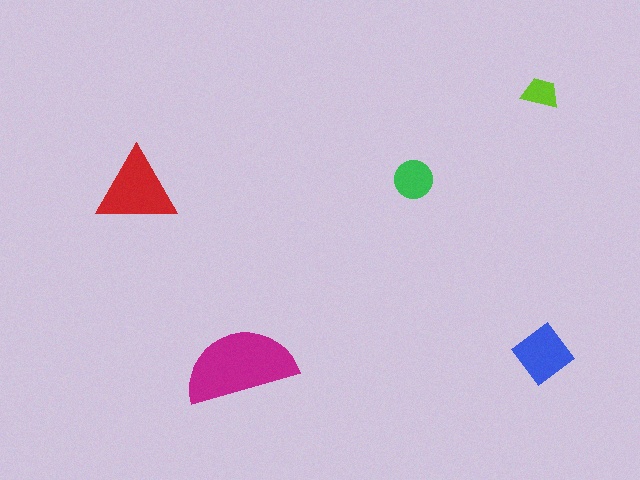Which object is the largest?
The magenta semicircle.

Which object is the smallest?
The lime trapezoid.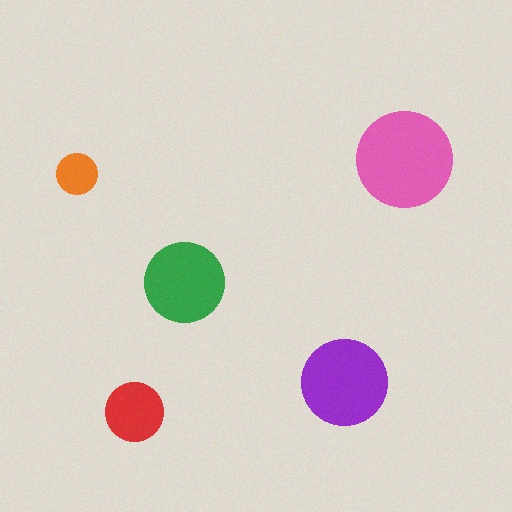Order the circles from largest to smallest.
the pink one, the purple one, the green one, the red one, the orange one.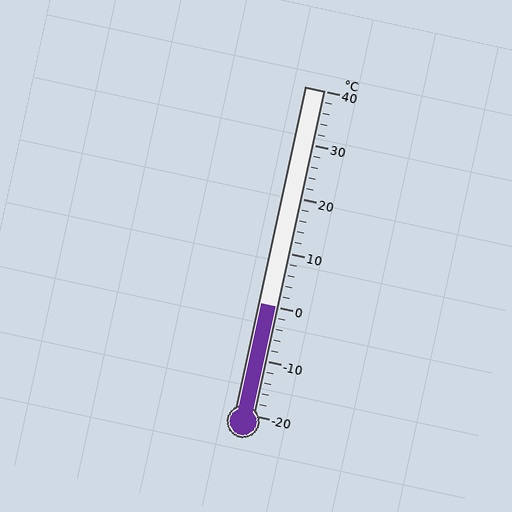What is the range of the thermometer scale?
The thermometer scale ranges from -20°C to 40°C.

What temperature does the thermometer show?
The thermometer shows approximately 0°C.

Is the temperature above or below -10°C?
The temperature is above -10°C.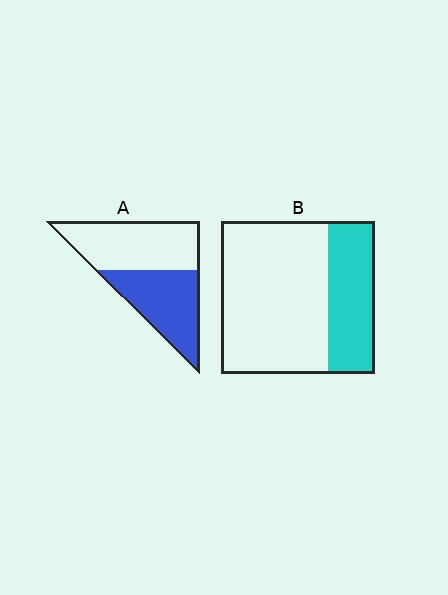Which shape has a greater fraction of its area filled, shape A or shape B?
Shape A.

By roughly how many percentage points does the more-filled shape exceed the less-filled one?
By roughly 15 percentage points (A over B).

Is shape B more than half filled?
No.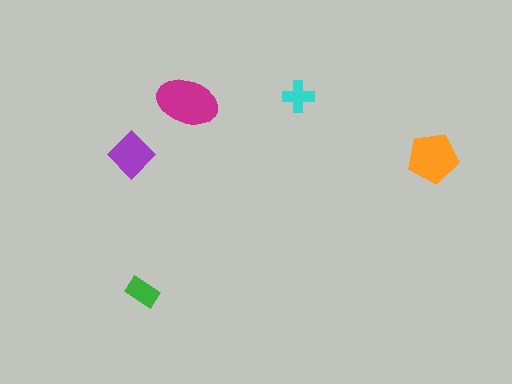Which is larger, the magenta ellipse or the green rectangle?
The magenta ellipse.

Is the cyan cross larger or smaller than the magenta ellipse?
Smaller.